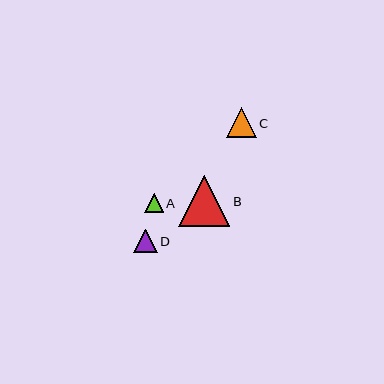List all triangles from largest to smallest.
From largest to smallest: B, C, D, A.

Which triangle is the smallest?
Triangle A is the smallest with a size of approximately 19 pixels.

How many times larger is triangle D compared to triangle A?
Triangle D is approximately 1.3 times the size of triangle A.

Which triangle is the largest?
Triangle B is the largest with a size of approximately 51 pixels.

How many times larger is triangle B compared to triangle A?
Triangle B is approximately 2.7 times the size of triangle A.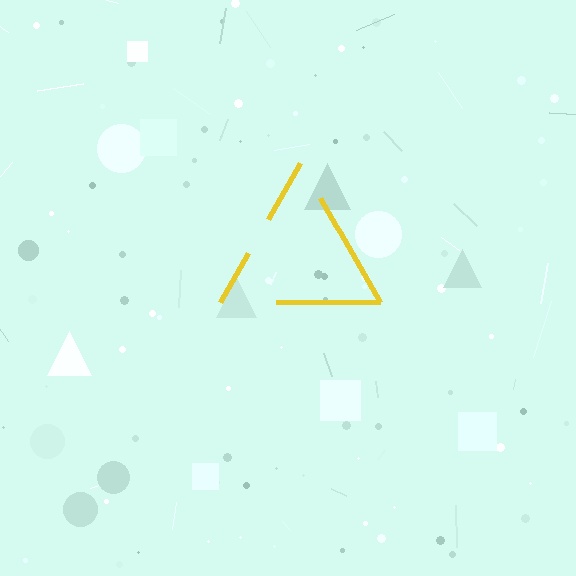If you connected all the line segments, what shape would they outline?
They would outline a triangle.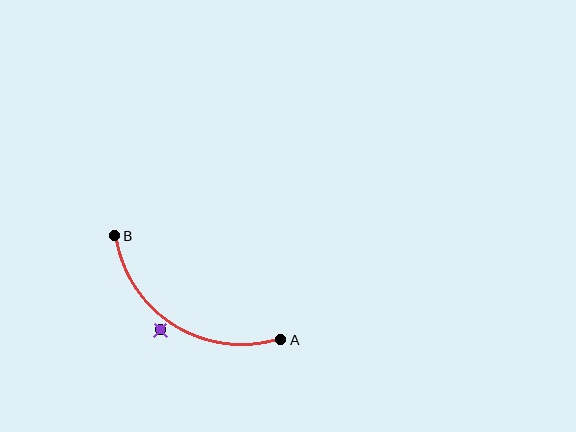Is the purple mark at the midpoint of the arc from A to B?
No — the purple mark does not lie on the arc at all. It sits slightly outside the curve.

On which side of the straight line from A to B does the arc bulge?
The arc bulges below the straight line connecting A and B.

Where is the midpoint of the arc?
The arc midpoint is the point on the curve farthest from the straight line joining A and B. It sits below that line.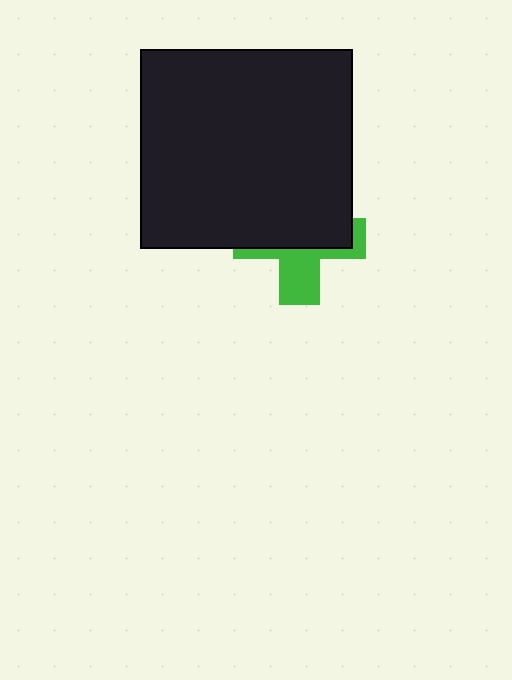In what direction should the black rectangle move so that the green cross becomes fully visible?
The black rectangle should move up. That is the shortest direction to clear the overlap and leave the green cross fully visible.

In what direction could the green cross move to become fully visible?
The green cross could move down. That would shift it out from behind the black rectangle entirely.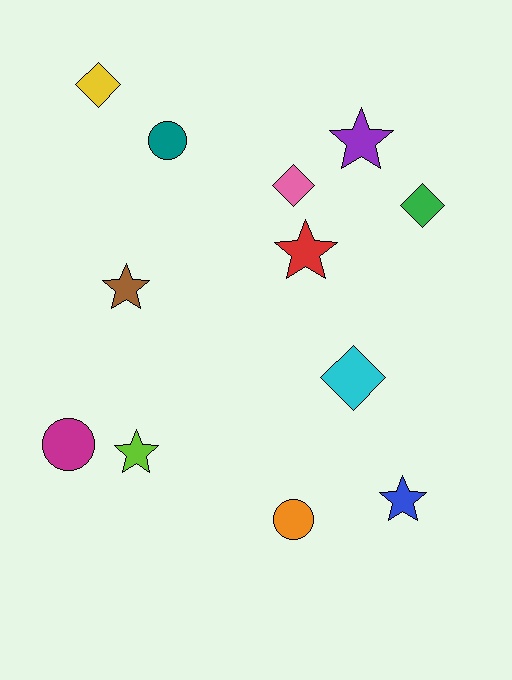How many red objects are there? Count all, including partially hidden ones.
There is 1 red object.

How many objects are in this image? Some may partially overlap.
There are 12 objects.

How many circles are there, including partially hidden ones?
There are 3 circles.